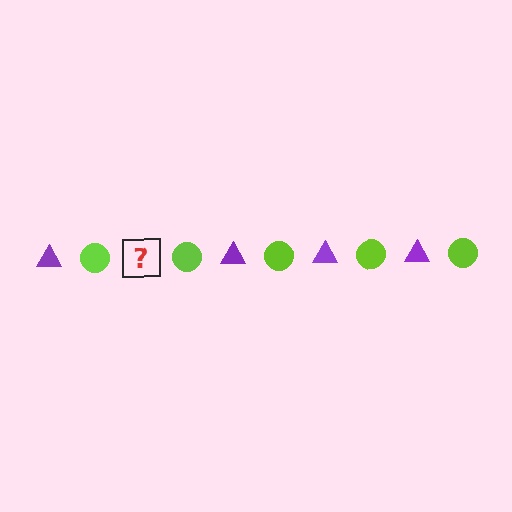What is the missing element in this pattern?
The missing element is a purple triangle.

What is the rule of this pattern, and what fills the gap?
The rule is that the pattern alternates between purple triangle and lime circle. The gap should be filled with a purple triangle.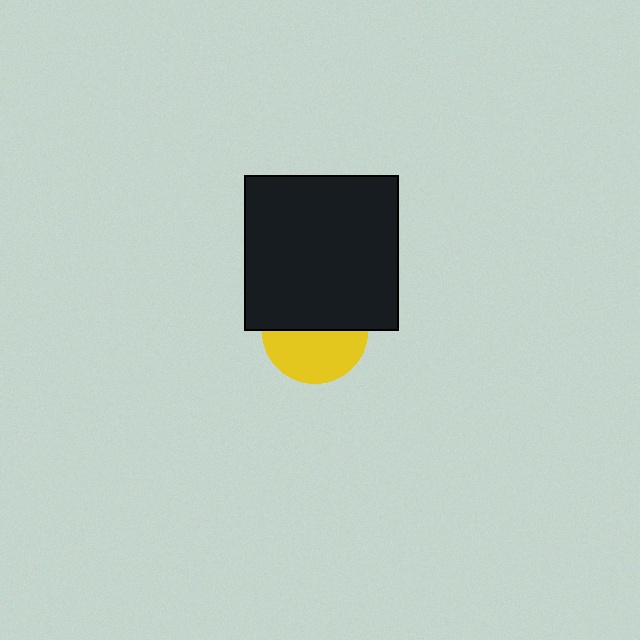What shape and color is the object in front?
The object in front is a black square.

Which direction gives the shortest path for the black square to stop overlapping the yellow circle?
Moving up gives the shortest separation.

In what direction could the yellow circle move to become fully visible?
The yellow circle could move down. That would shift it out from behind the black square entirely.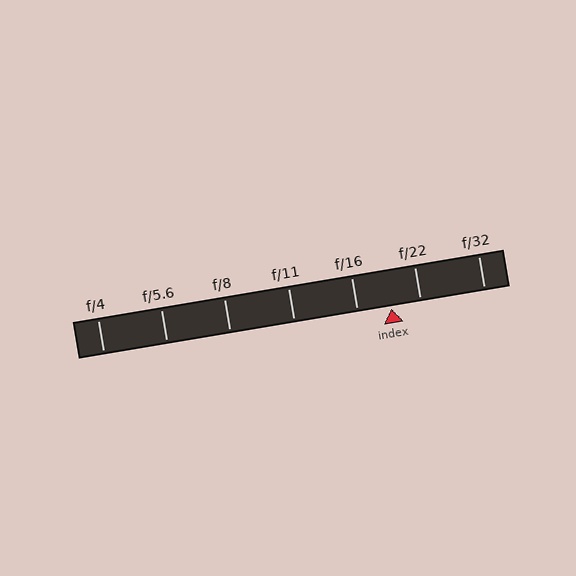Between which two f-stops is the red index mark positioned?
The index mark is between f/16 and f/22.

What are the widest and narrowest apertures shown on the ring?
The widest aperture shown is f/4 and the narrowest is f/32.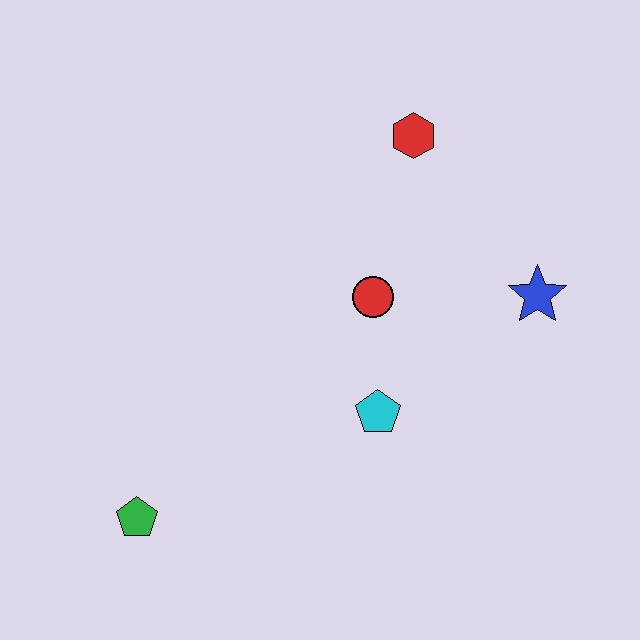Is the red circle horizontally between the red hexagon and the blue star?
No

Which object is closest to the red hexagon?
The red circle is closest to the red hexagon.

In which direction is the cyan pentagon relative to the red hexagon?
The cyan pentagon is below the red hexagon.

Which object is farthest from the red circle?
The green pentagon is farthest from the red circle.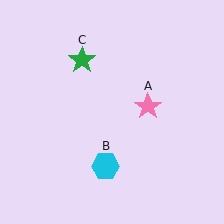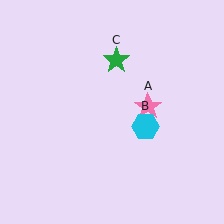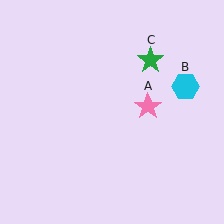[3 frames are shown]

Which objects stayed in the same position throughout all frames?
Pink star (object A) remained stationary.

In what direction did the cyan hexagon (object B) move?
The cyan hexagon (object B) moved up and to the right.